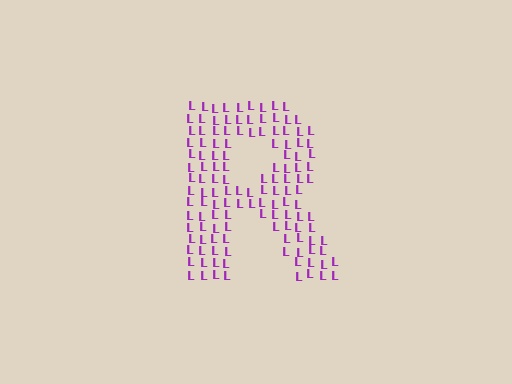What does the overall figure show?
The overall figure shows the letter R.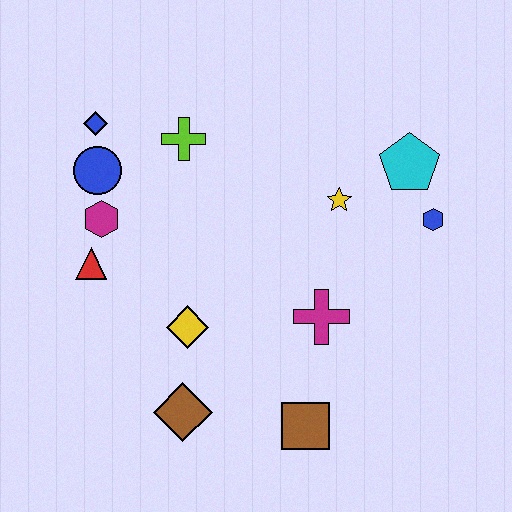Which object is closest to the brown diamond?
The yellow diamond is closest to the brown diamond.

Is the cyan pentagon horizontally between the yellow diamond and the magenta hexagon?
No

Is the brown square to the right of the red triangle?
Yes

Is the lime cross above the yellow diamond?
Yes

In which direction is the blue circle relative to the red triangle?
The blue circle is above the red triangle.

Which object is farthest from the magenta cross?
The blue diamond is farthest from the magenta cross.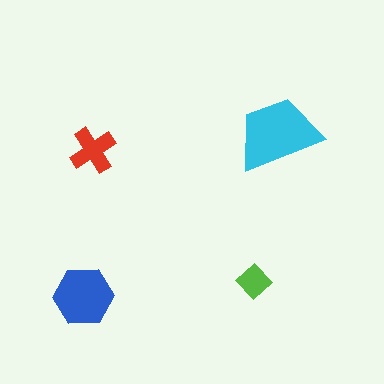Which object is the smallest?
The lime diamond.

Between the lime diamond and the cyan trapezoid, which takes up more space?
The cyan trapezoid.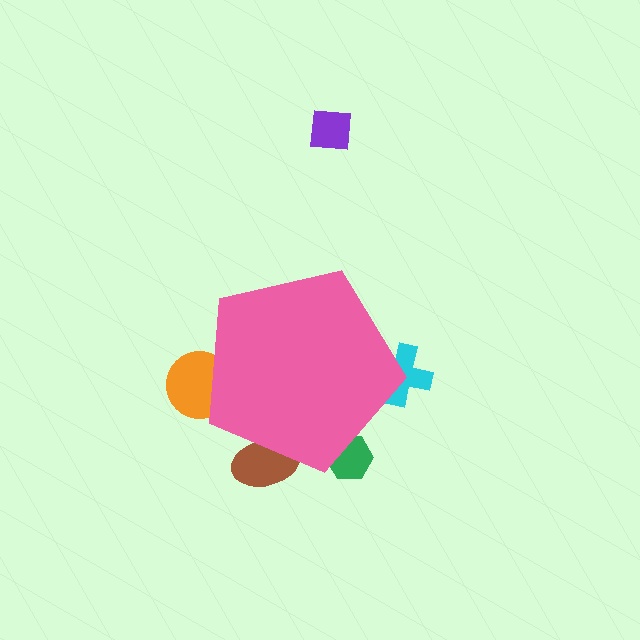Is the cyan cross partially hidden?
Yes, the cyan cross is partially hidden behind the pink pentagon.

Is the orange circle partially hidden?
Yes, the orange circle is partially hidden behind the pink pentagon.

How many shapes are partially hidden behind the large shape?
4 shapes are partially hidden.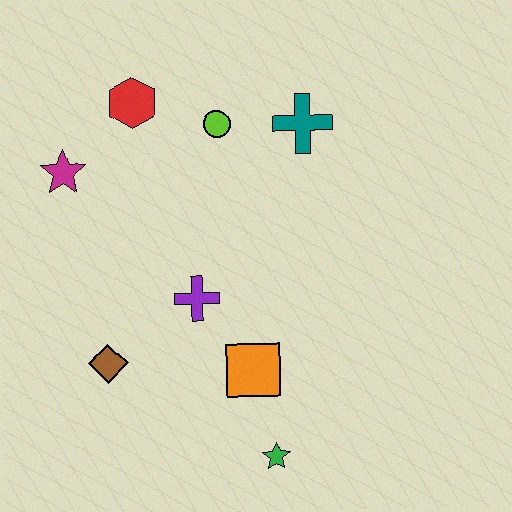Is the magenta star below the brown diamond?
No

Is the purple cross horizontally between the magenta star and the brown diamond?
No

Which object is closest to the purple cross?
The orange square is closest to the purple cross.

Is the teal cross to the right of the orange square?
Yes